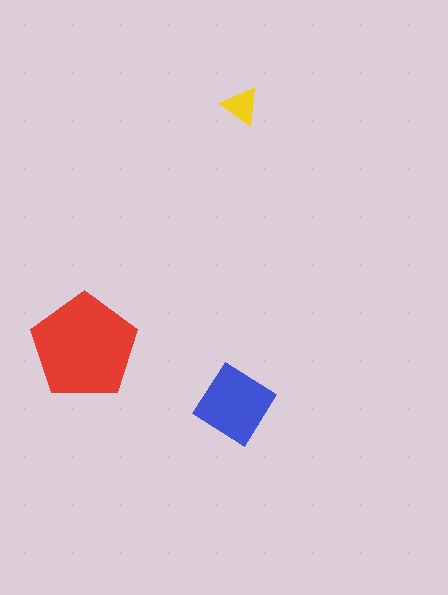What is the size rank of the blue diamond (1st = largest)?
2nd.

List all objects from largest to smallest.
The red pentagon, the blue diamond, the yellow triangle.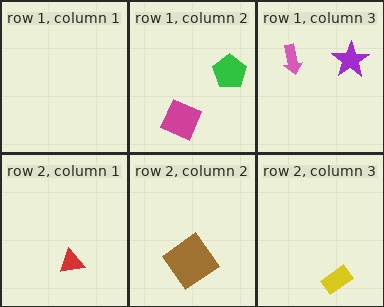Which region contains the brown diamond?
The row 2, column 2 region.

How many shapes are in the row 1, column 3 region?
2.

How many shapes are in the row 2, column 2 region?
1.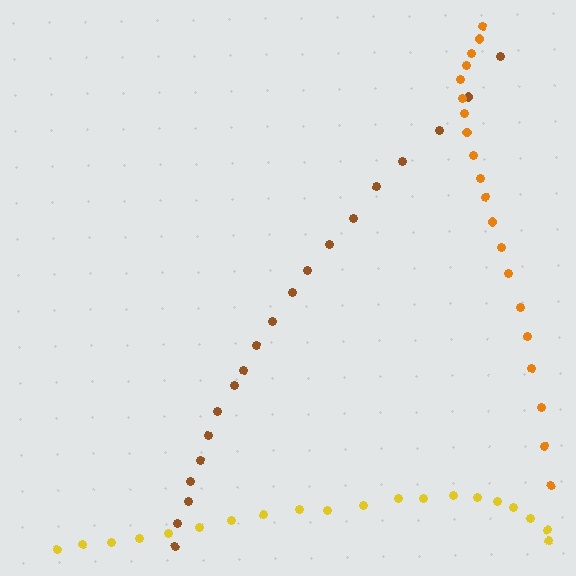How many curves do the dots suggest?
There are 3 distinct paths.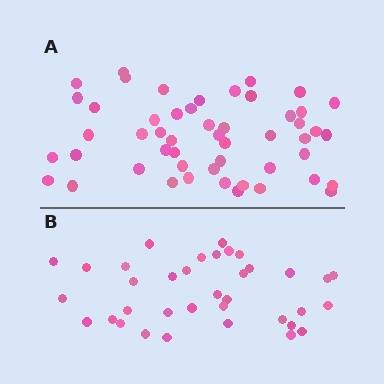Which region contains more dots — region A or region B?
Region A (the top region) has more dots.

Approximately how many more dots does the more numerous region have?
Region A has approximately 15 more dots than region B.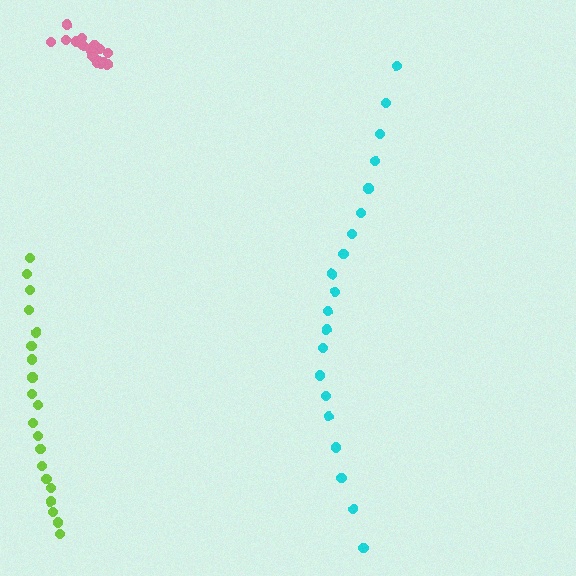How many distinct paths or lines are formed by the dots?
There are 3 distinct paths.